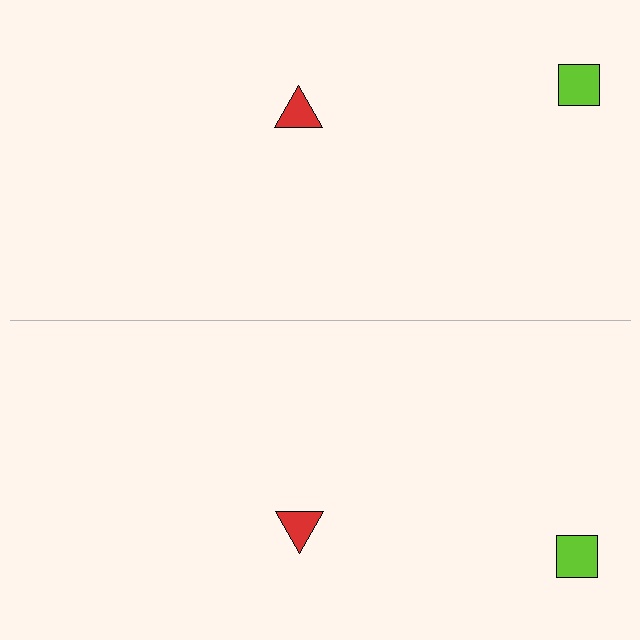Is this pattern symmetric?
Yes, this pattern has bilateral (reflection) symmetry.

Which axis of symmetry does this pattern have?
The pattern has a horizontal axis of symmetry running through the center of the image.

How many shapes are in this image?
There are 4 shapes in this image.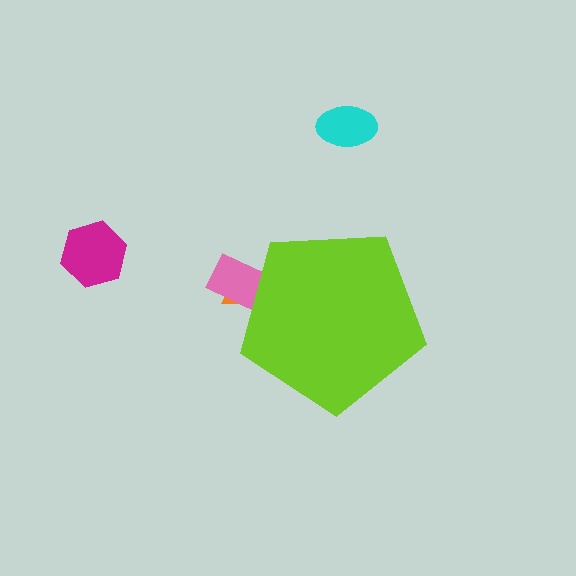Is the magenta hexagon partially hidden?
No, the magenta hexagon is fully visible.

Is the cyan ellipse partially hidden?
No, the cyan ellipse is fully visible.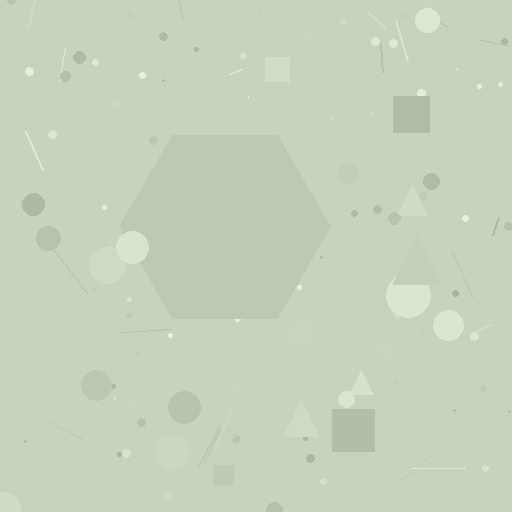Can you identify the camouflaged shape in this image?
The camouflaged shape is a hexagon.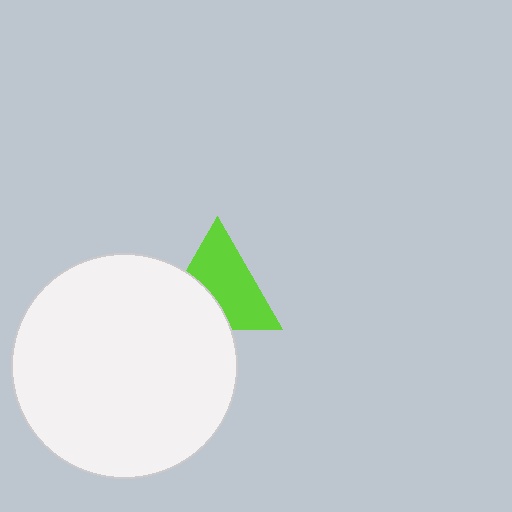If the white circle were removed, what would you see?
You would see the complete lime triangle.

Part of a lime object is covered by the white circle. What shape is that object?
It is a triangle.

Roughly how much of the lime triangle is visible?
About half of it is visible (roughly 64%).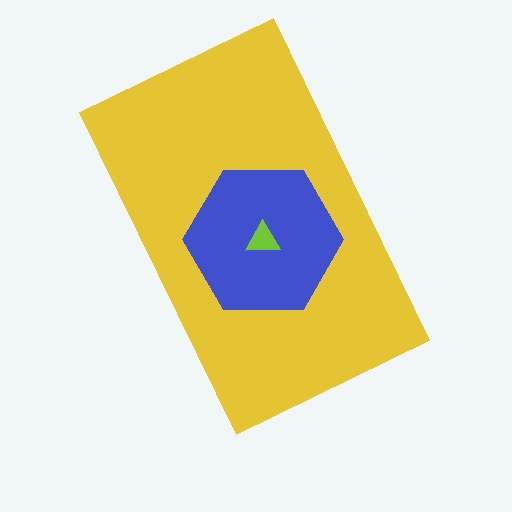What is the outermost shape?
The yellow rectangle.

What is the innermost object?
The lime triangle.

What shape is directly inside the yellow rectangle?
The blue hexagon.